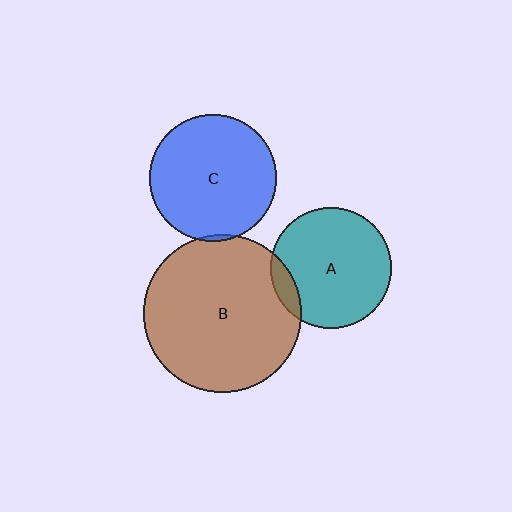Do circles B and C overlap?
Yes.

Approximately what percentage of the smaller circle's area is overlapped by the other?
Approximately 5%.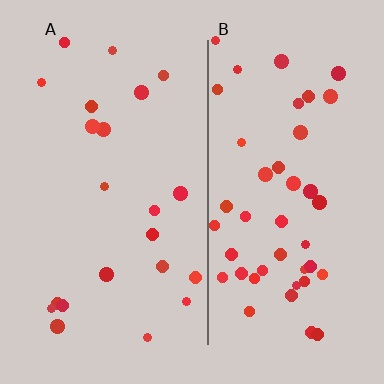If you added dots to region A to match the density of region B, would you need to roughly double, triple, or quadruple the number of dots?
Approximately double.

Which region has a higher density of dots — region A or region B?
B (the right).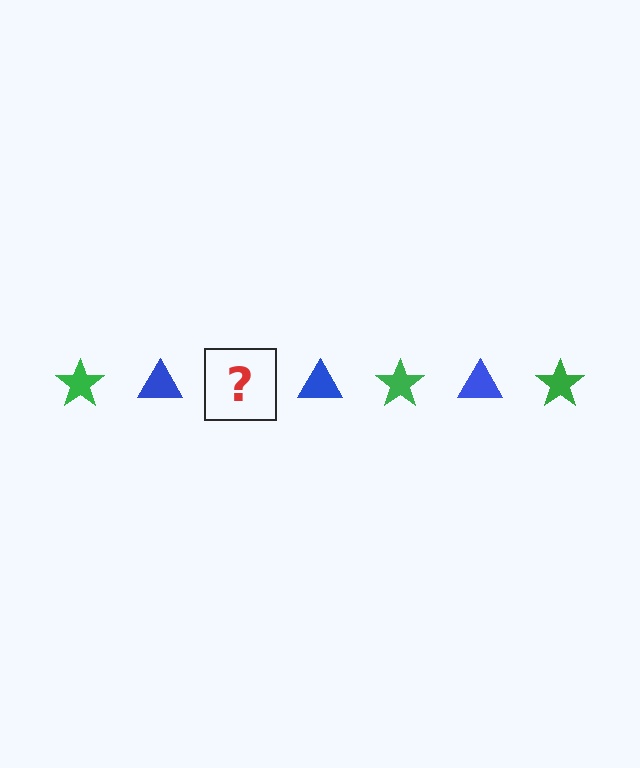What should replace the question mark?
The question mark should be replaced with a green star.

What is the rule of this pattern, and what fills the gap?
The rule is that the pattern alternates between green star and blue triangle. The gap should be filled with a green star.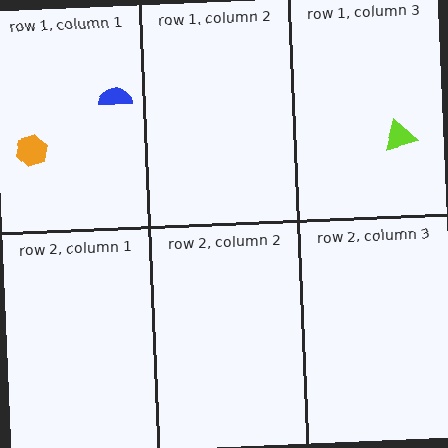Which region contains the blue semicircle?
The row 1, column 1 region.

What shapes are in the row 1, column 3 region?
The lime triangle.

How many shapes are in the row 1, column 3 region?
1.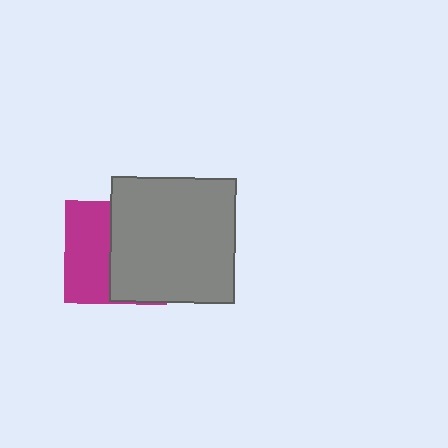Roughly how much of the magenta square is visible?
A small part of it is visible (roughly 44%).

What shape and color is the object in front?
The object in front is a gray square.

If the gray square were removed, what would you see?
You would see the complete magenta square.